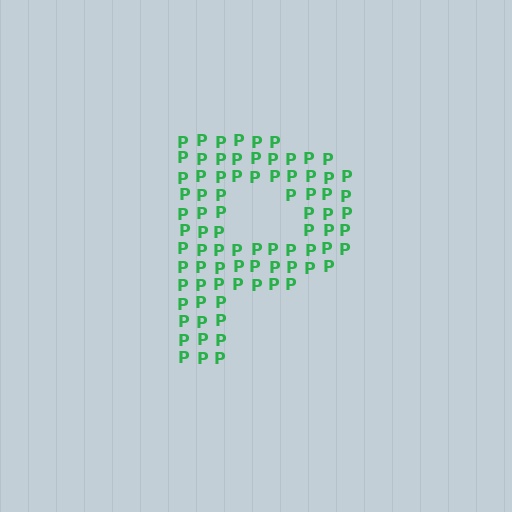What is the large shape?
The large shape is the letter P.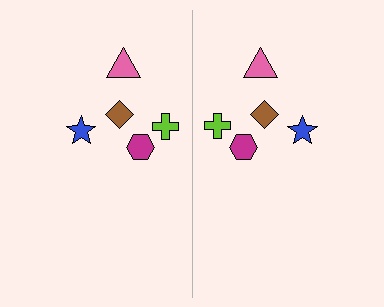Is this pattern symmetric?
Yes, this pattern has bilateral (reflection) symmetry.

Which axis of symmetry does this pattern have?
The pattern has a vertical axis of symmetry running through the center of the image.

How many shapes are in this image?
There are 10 shapes in this image.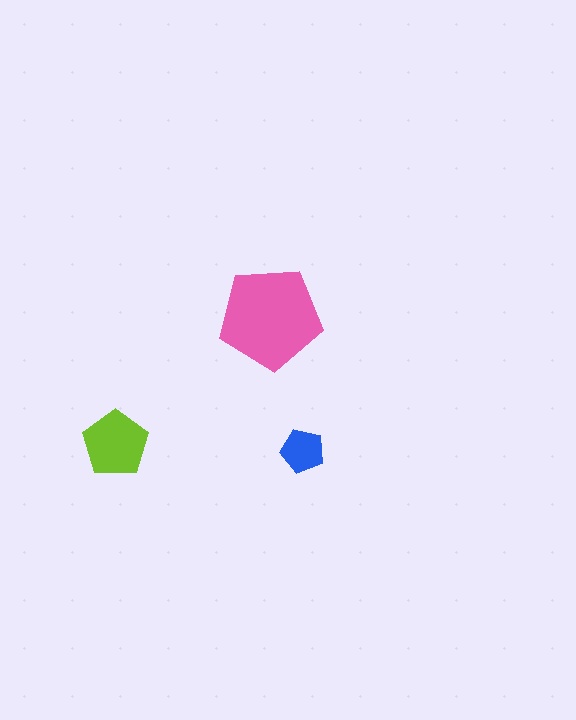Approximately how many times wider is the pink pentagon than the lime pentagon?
About 1.5 times wider.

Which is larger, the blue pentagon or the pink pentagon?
The pink one.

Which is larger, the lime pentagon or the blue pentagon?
The lime one.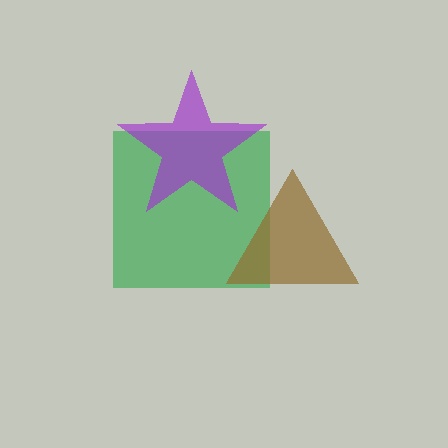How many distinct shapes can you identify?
There are 3 distinct shapes: a green square, a brown triangle, a purple star.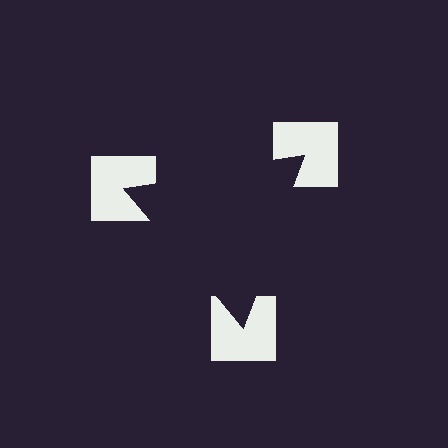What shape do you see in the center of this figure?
An illusory triangle — its edges are inferred from the aligned wedge cuts in the notched squares, not physically drawn.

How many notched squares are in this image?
There are 3 — one at each vertex of the illusory triangle.